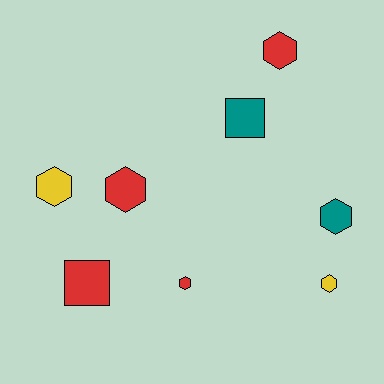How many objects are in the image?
There are 8 objects.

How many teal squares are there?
There is 1 teal square.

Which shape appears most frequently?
Hexagon, with 6 objects.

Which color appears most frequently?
Red, with 4 objects.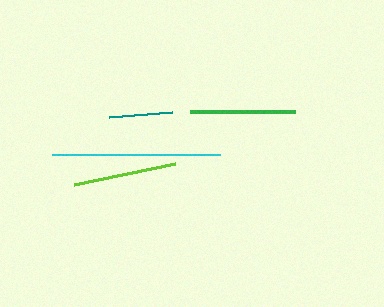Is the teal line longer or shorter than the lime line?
The lime line is longer than the teal line.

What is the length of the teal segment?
The teal segment is approximately 63 pixels long.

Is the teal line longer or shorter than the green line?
The green line is longer than the teal line.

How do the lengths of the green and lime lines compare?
The green and lime lines are approximately the same length.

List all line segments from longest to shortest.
From longest to shortest: cyan, green, lime, teal.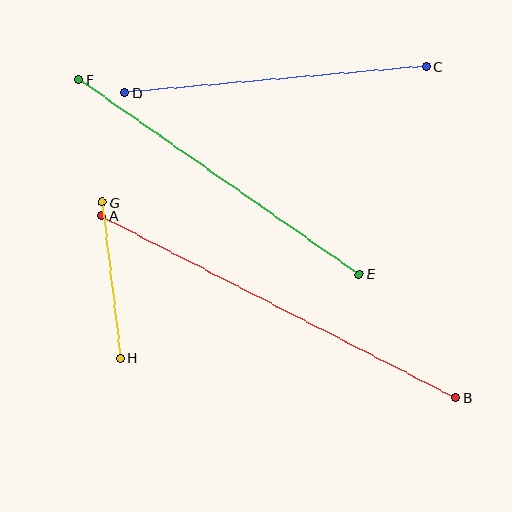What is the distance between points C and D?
The distance is approximately 302 pixels.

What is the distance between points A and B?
The distance is approximately 398 pixels.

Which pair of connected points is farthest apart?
Points A and B are farthest apart.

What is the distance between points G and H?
The distance is approximately 157 pixels.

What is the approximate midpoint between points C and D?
The midpoint is at approximately (275, 80) pixels.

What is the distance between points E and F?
The distance is approximately 342 pixels.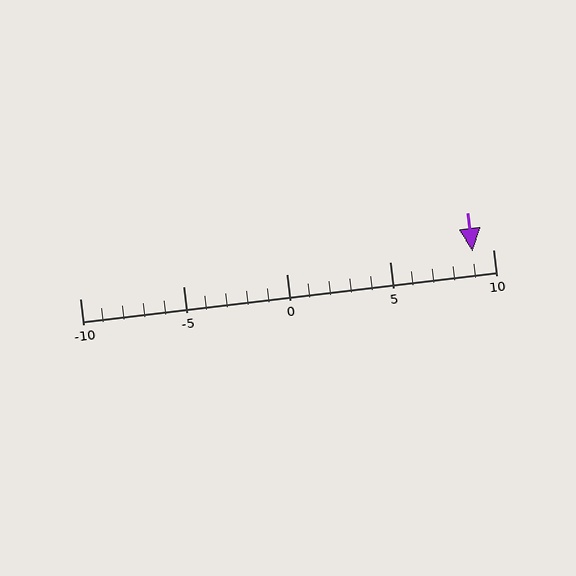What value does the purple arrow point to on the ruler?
The purple arrow points to approximately 9.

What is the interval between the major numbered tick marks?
The major tick marks are spaced 5 units apart.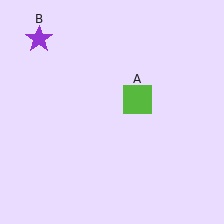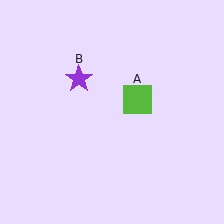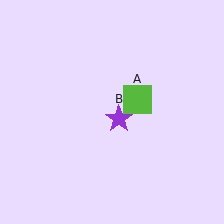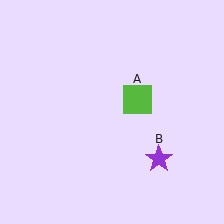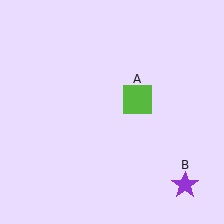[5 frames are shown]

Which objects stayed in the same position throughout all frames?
Lime square (object A) remained stationary.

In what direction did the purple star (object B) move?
The purple star (object B) moved down and to the right.